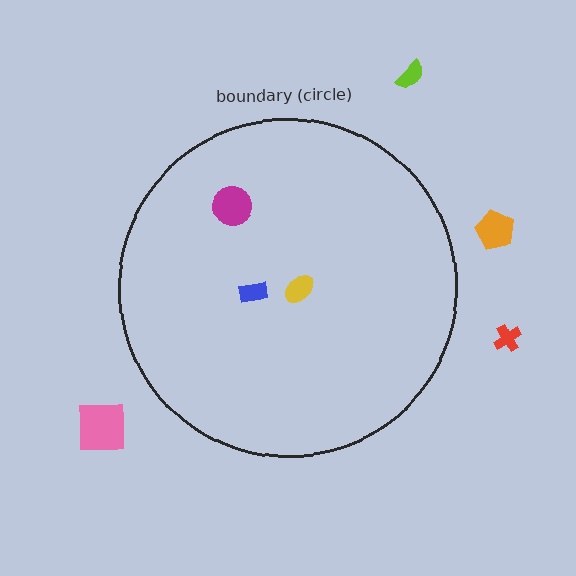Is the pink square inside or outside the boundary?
Outside.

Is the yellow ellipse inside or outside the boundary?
Inside.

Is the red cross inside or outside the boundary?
Outside.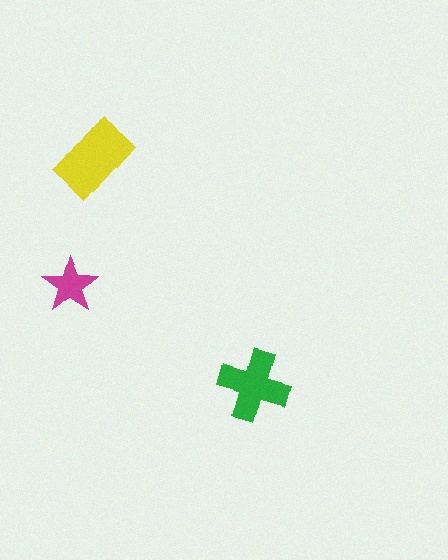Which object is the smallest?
The magenta star.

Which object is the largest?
The yellow rectangle.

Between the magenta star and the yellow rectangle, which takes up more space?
The yellow rectangle.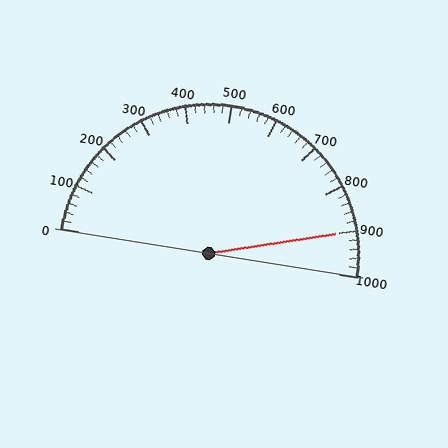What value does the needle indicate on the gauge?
The needle indicates approximately 900.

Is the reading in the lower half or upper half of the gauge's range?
The reading is in the upper half of the range (0 to 1000).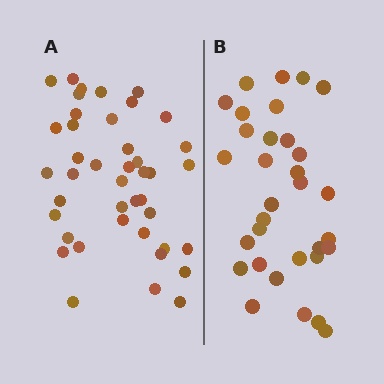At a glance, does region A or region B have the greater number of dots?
Region A (the left region) has more dots.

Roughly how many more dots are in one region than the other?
Region A has roughly 10 or so more dots than region B.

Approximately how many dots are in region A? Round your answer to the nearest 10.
About 40 dots. (The exact count is 42, which rounds to 40.)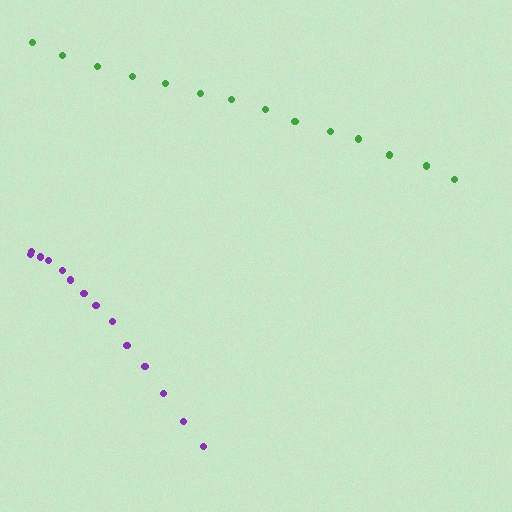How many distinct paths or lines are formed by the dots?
There are 2 distinct paths.